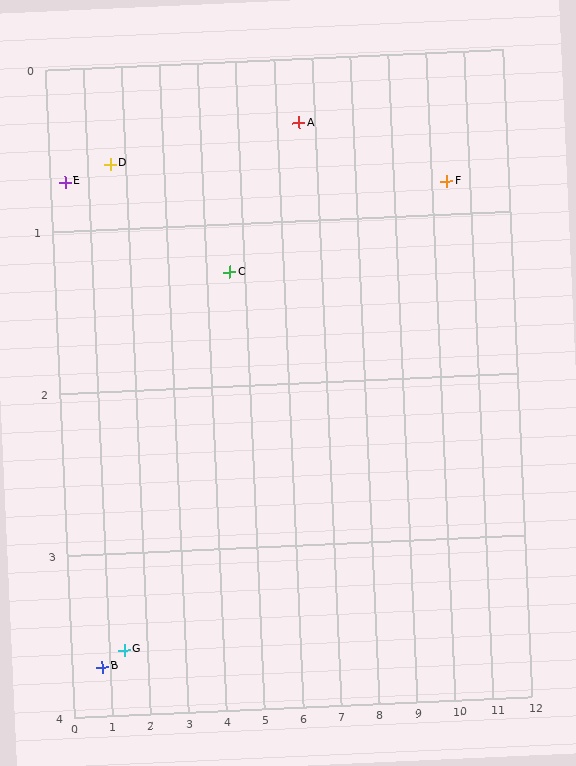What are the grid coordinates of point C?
Point C is at approximately (4.6, 1.3).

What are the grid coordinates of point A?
Point A is at approximately (6.6, 0.4).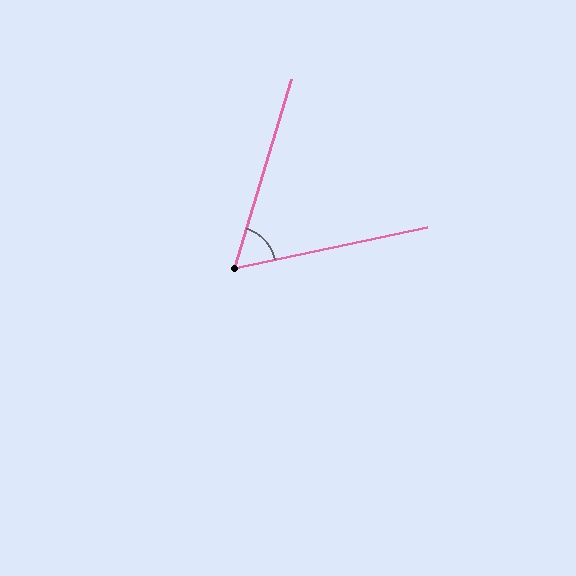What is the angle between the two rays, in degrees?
Approximately 61 degrees.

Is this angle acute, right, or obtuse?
It is acute.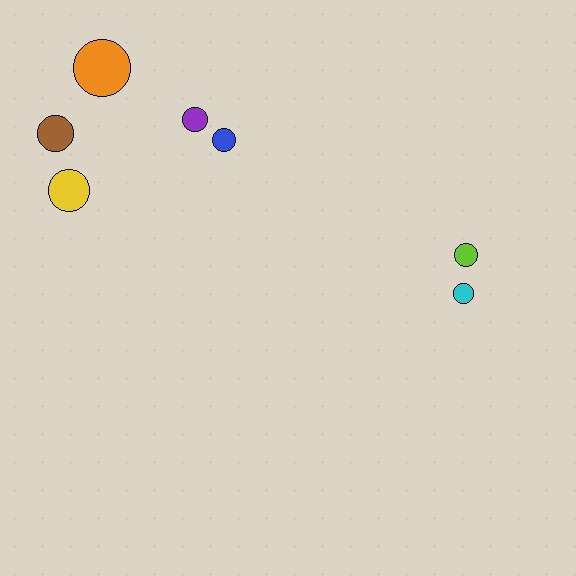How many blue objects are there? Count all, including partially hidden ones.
There is 1 blue object.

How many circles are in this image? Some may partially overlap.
There are 7 circles.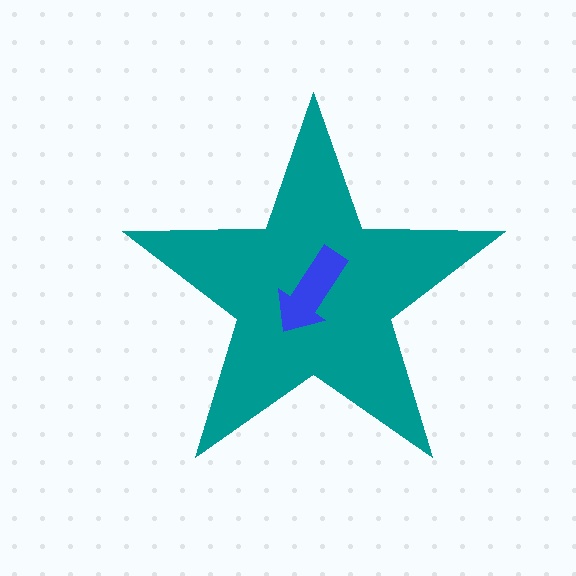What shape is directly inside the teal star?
The blue arrow.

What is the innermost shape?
The blue arrow.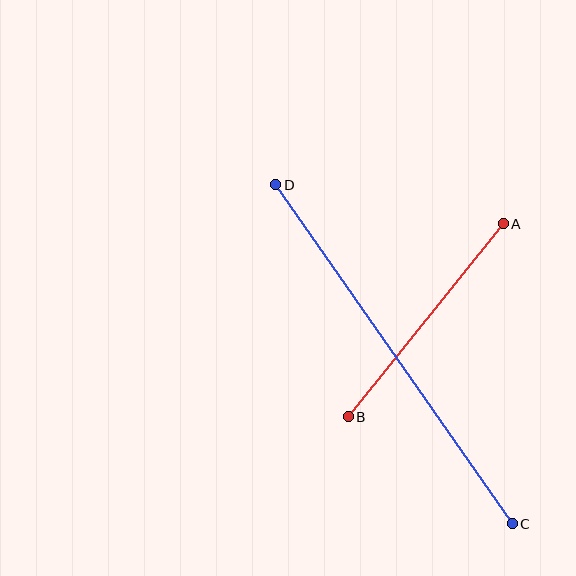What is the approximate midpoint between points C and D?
The midpoint is at approximately (394, 354) pixels.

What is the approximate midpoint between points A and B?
The midpoint is at approximately (426, 320) pixels.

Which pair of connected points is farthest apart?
Points C and D are farthest apart.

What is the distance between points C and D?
The distance is approximately 413 pixels.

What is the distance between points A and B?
The distance is approximately 248 pixels.